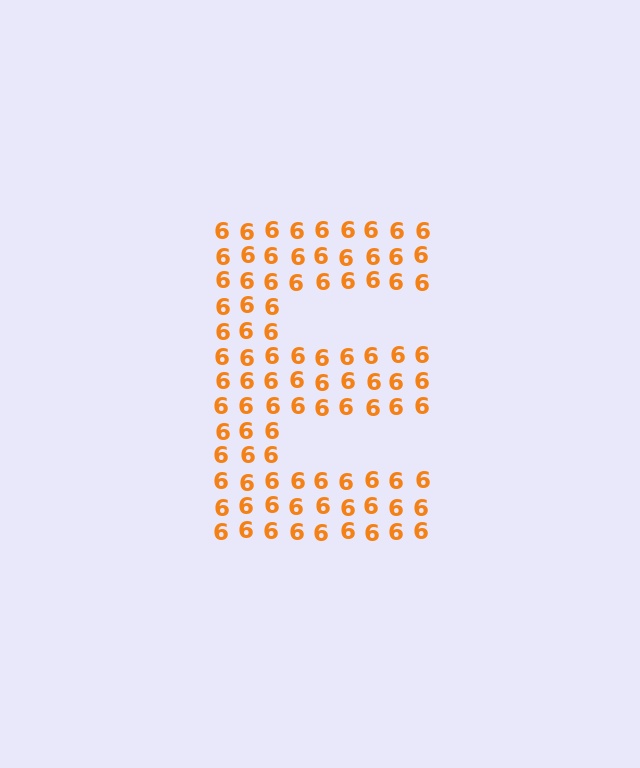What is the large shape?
The large shape is the letter E.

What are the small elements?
The small elements are digit 6's.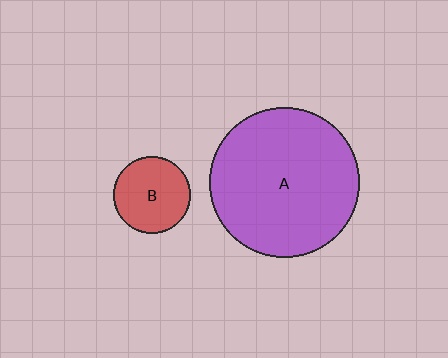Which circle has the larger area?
Circle A (purple).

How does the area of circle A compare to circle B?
Approximately 3.9 times.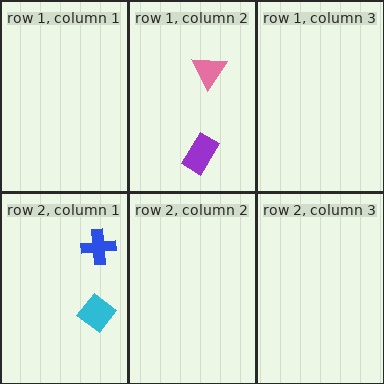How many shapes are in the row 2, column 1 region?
2.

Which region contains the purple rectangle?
The row 1, column 2 region.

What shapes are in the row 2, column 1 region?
The cyan diamond, the blue cross.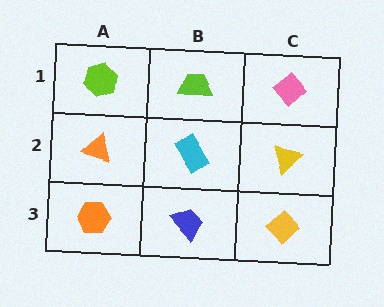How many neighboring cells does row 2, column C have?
3.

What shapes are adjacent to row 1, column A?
An orange triangle (row 2, column A), a lime trapezoid (row 1, column B).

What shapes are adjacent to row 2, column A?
A lime hexagon (row 1, column A), an orange hexagon (row 3, column A), a cyan rectangle (row 2, column B).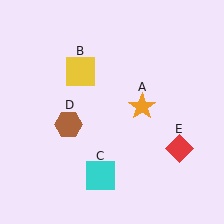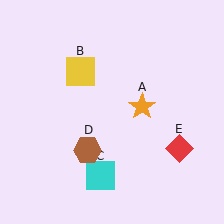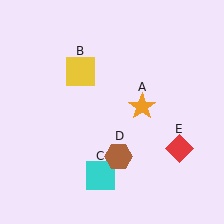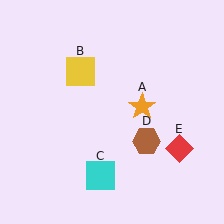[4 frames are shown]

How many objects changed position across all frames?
1 object changed position: brown hexagon (object D).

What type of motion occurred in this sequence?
The brown hexagon (object D) rotated counterclockwise around the center of the scene.